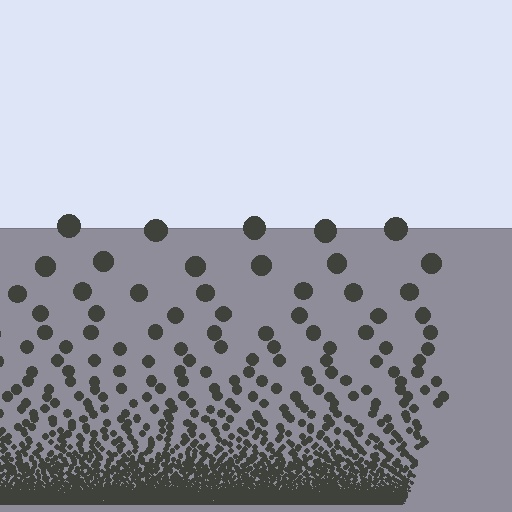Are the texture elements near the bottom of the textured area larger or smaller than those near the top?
Smaller. The gradient is inverted — elements near the bottom are smaller and denser.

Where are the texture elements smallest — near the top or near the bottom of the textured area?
Near the bottom.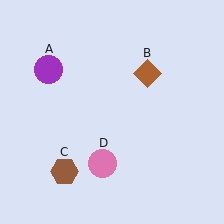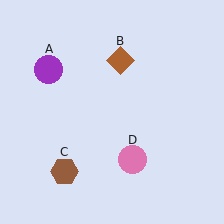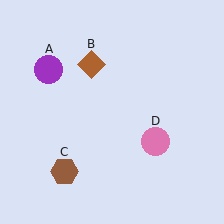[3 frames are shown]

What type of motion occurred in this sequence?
The brown diamond (object B), pink circle (object D) rotated counterclockwise around the center of the scene.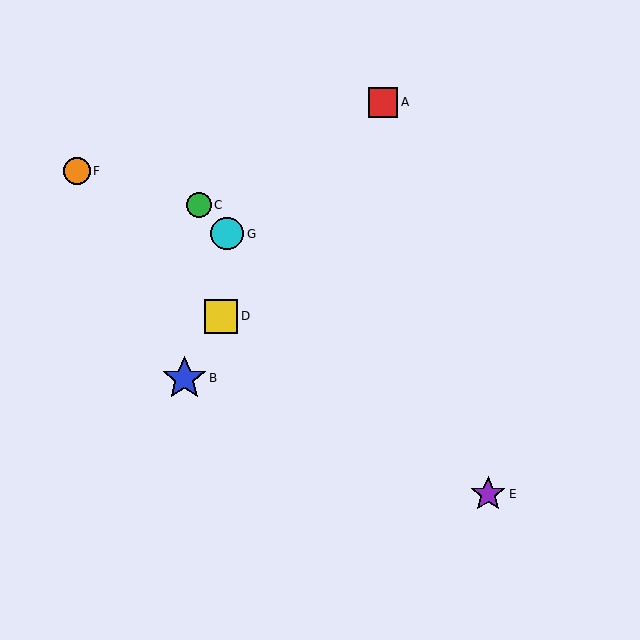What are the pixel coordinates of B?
Object B is at (184, 378).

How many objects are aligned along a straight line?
3 objects (C, E, G) are aligned along a straight line.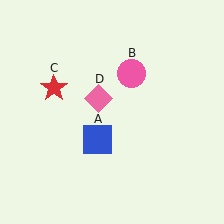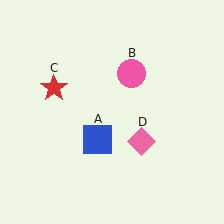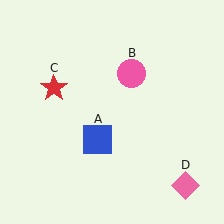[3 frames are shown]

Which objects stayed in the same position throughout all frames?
Blue square (object A) and pink circle (object B) and red star (object C) remained stationary.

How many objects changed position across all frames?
1 object changed position: pink diamond (object D).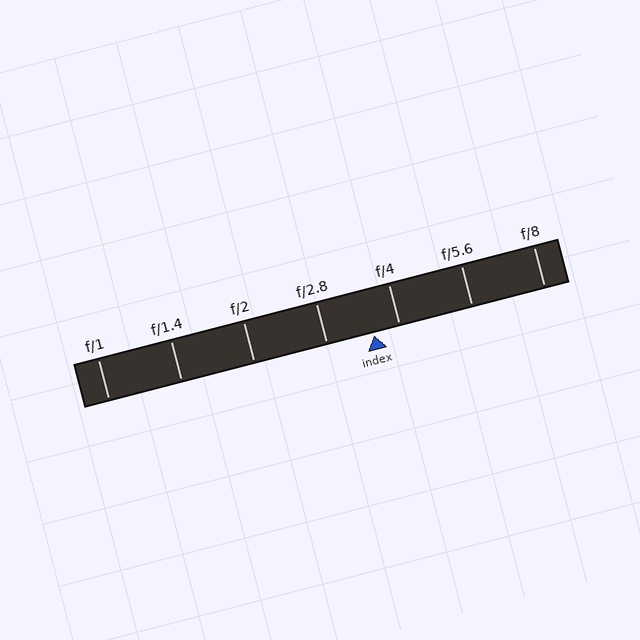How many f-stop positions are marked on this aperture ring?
There are 7 f-stop positions marked.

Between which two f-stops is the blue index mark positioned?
The index mark is between f/2.8 and f/4.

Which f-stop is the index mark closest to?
The index mark is closest to f/4.